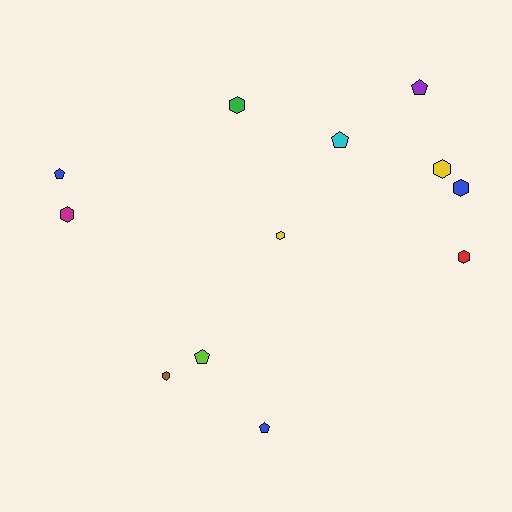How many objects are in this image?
There are 12 objects.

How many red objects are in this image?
There is 1 red object.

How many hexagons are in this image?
There are 7 hexagons.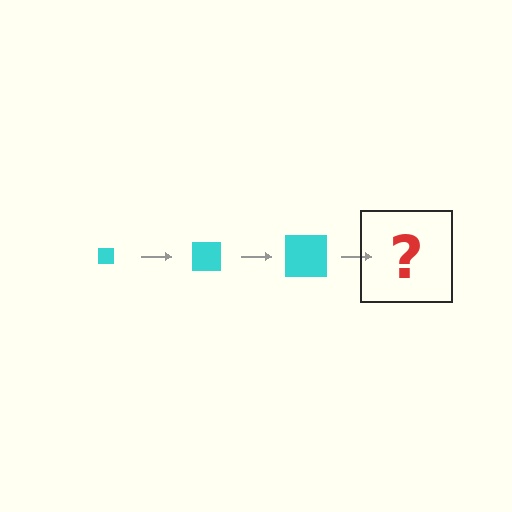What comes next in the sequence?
The next element should be a cyan square, larger than the previous one.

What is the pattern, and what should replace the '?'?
The pattern is that the square gets progressively larger each step. The '?' should be a cyan square, larger than the previous one.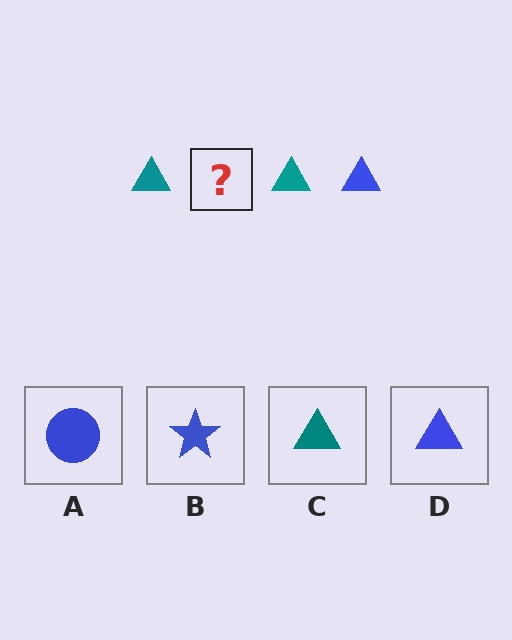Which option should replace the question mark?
Option D.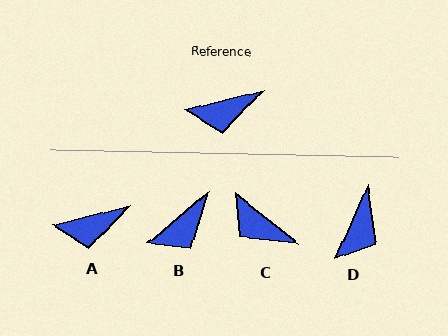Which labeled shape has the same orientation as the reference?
A.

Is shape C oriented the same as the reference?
No, it is off by about 53 degrees.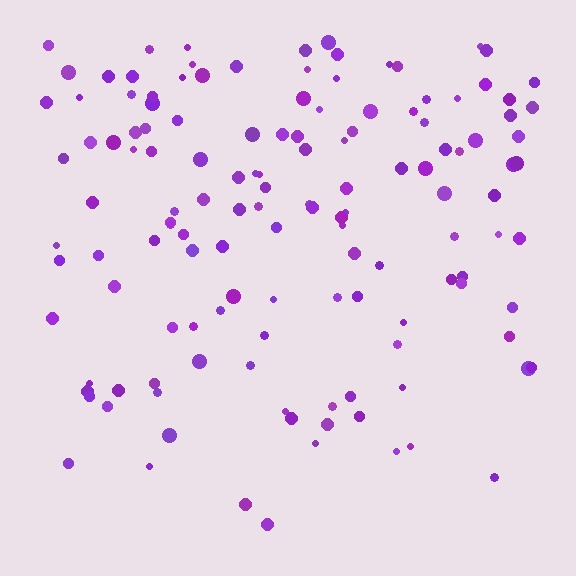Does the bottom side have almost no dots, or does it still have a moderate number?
Still a moderate number, just noticeably fewer than the top.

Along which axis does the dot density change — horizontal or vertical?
Vertical.